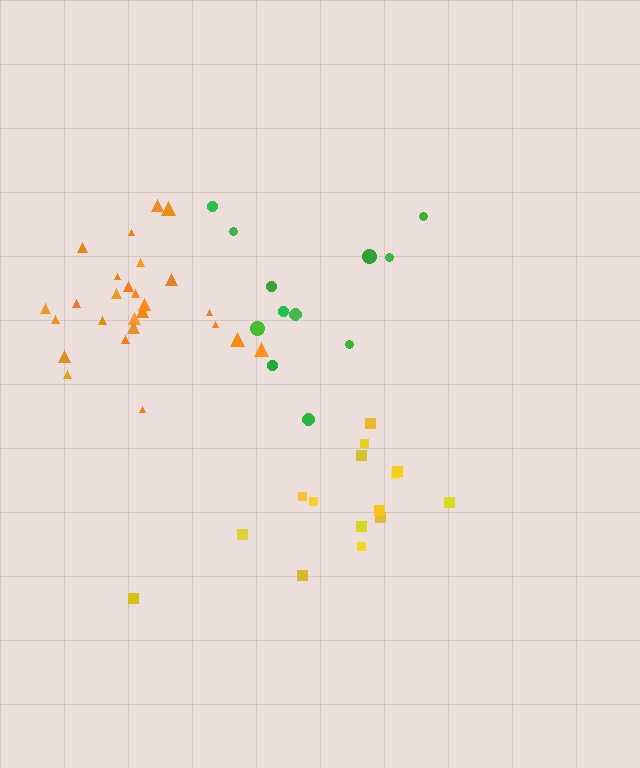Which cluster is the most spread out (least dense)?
Yellow.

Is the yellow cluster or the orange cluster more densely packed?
Orange.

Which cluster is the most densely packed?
Orange.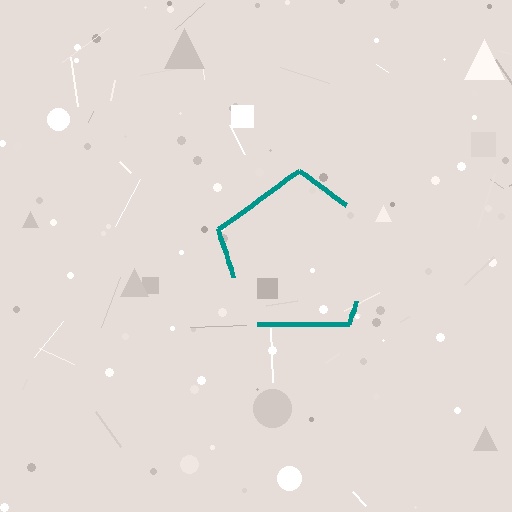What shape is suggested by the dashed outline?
The dashed outline suggests a pentagon.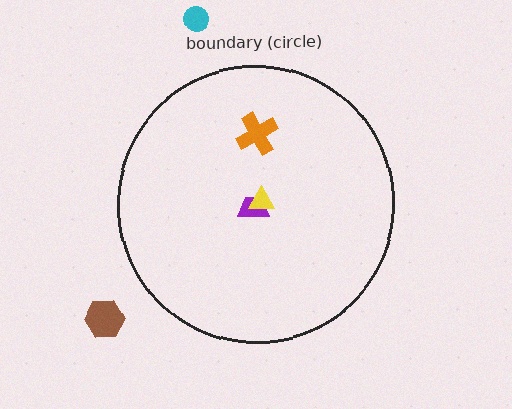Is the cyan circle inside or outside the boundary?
Outside.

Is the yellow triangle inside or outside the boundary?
Inside.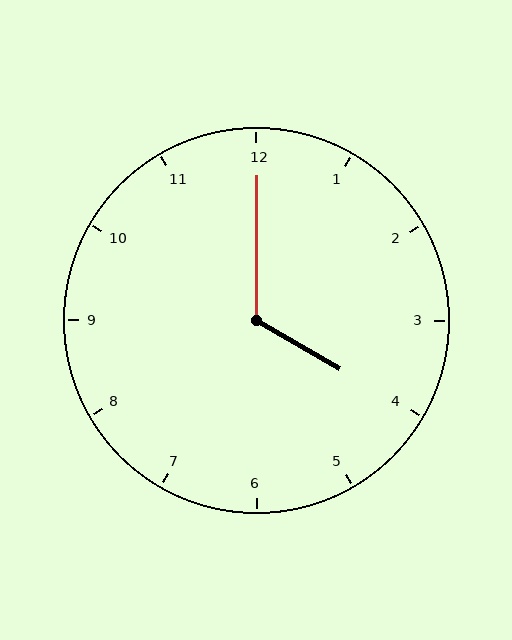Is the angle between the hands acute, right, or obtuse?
It is obtuse.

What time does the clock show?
4:00.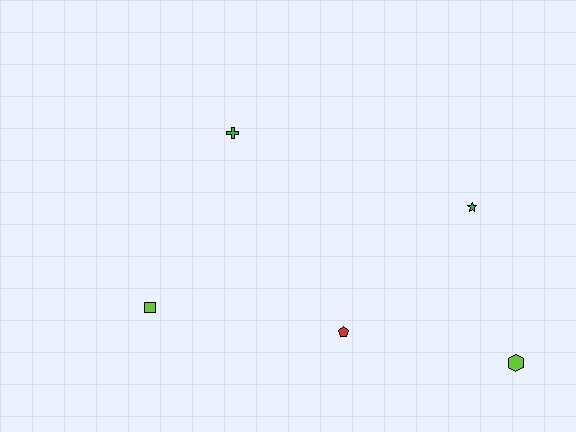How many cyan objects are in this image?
There are no cyan objects.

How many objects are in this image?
There are 5 objects.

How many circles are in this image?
There are no circles.